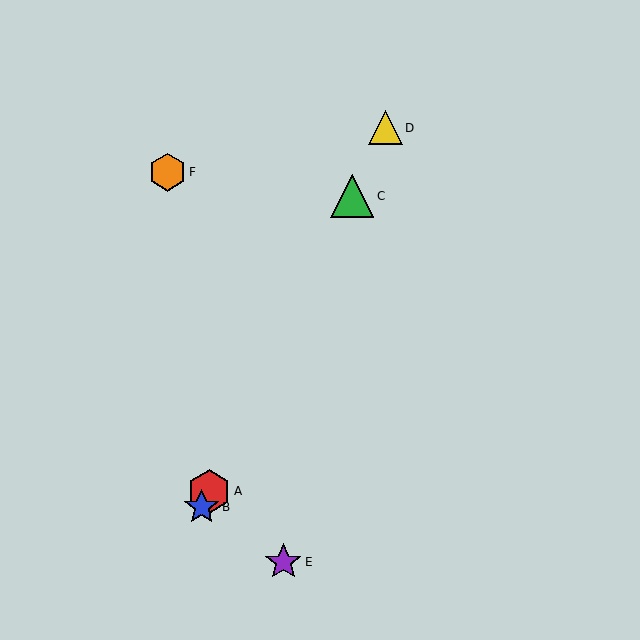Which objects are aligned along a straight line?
Objects A, B, C, D are aligned along a straight line.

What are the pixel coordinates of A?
Object A is at (209, 492).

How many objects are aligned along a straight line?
4 objects (A, B, C, D) are aligned along a straight line.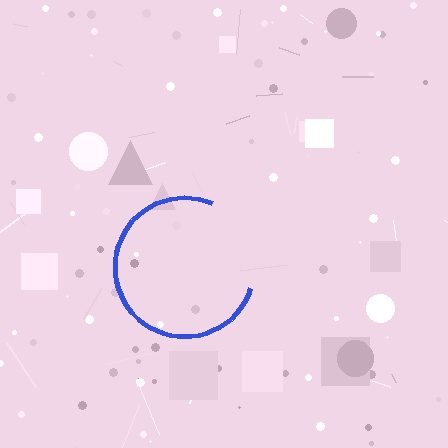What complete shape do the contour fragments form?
The contour fragments form a circle.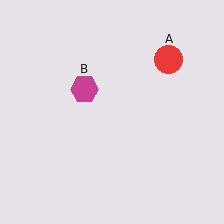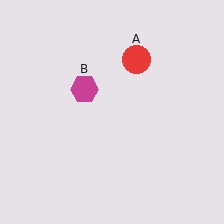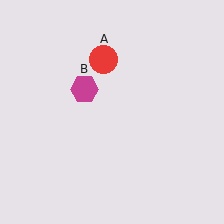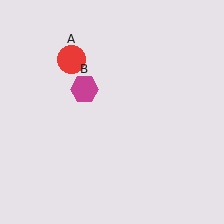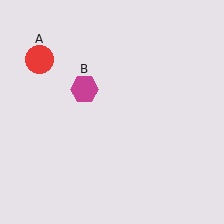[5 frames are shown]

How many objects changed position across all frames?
1 object changed position: red circle (object A).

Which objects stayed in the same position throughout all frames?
Magenta hexagon (object B) remained stationary.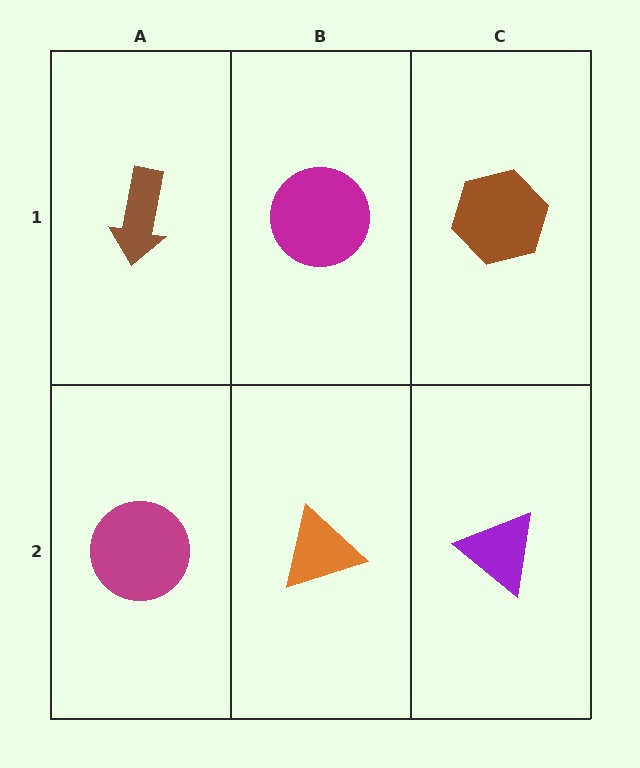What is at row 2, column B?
An orange triangle.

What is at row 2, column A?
A magenta circle.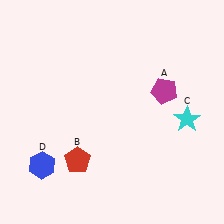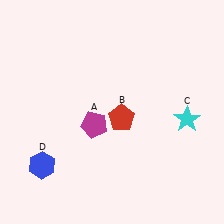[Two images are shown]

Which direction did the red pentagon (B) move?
The red pentagon (B) moved right.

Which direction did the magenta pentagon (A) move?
The magenta pentagon (A) moved left.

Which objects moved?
The objects that moved are: the magenta pentagon (A), the red pentagon (B).